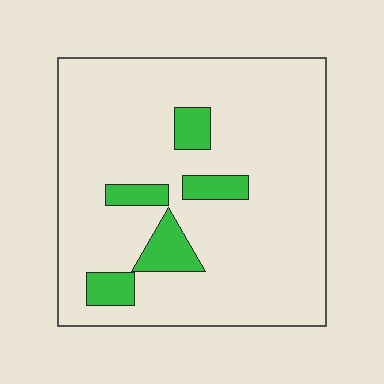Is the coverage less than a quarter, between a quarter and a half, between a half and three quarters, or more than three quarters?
Less than a quarter.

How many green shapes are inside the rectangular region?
5.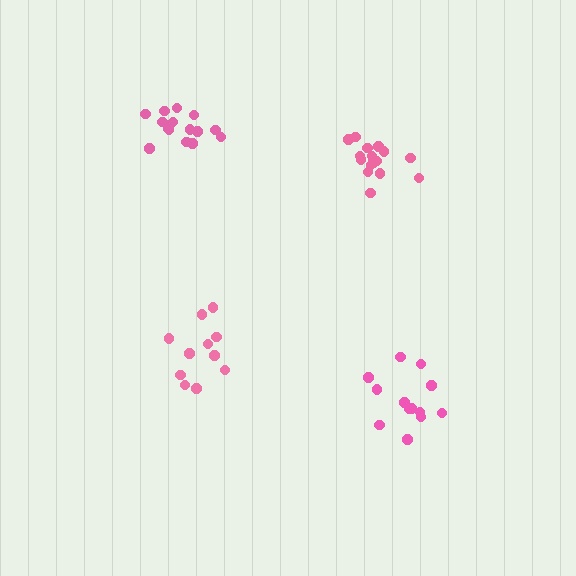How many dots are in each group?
Group 1: 17 dots, Group 2: 11 dots, Group 3: 13 dots, Group 4: 16 dots (57 total).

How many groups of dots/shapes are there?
There are 4 groups.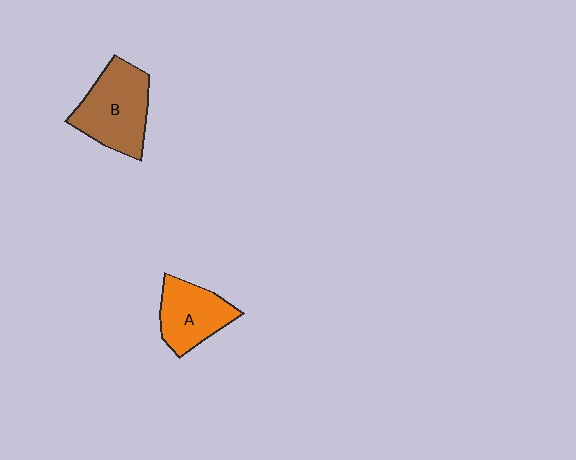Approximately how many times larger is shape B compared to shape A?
Approximately 1.3 times.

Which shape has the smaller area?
Shape A (orange).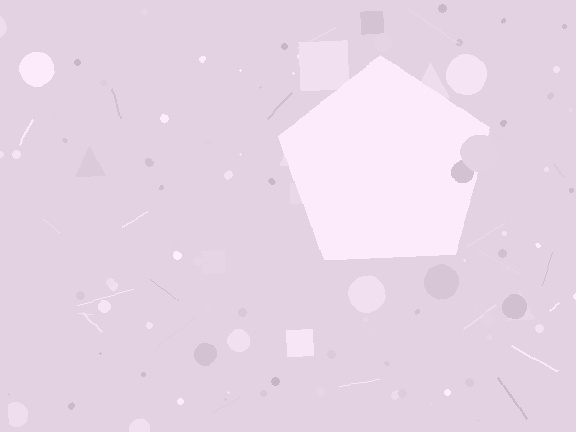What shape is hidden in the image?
A pentagon is hidden in the image.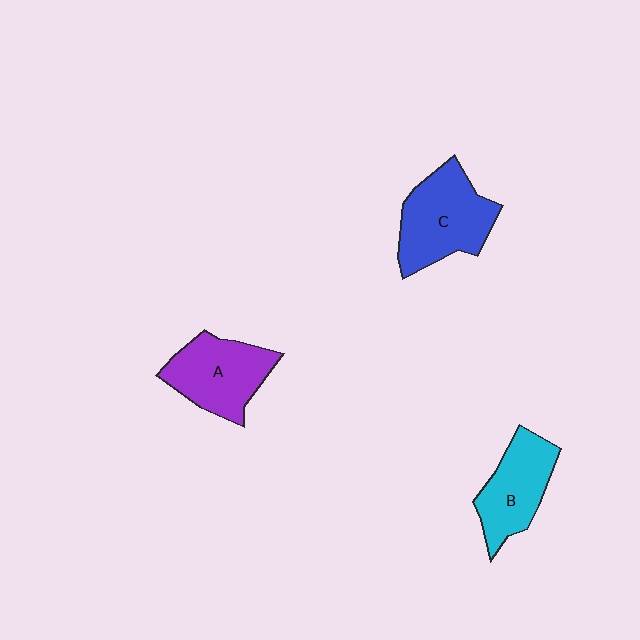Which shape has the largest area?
Shape C (blue).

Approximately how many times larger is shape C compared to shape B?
Approximately 1.3 times.